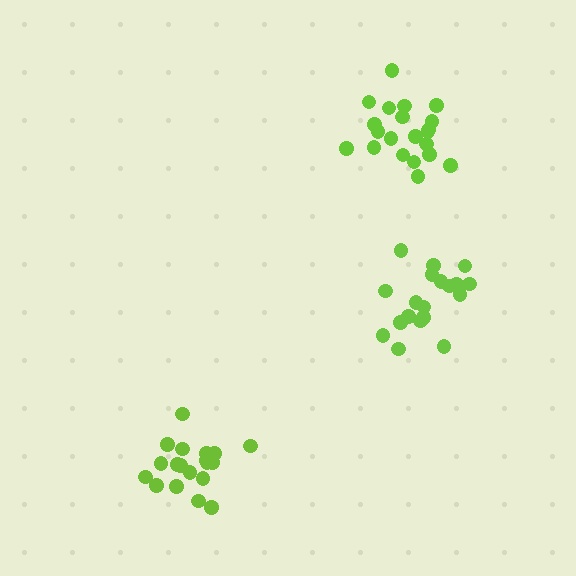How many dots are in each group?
Group 1: 20 dots, Group 2: 19 dots, Group 3: 21 dots (60 total).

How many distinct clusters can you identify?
There are 3 distinct clusters.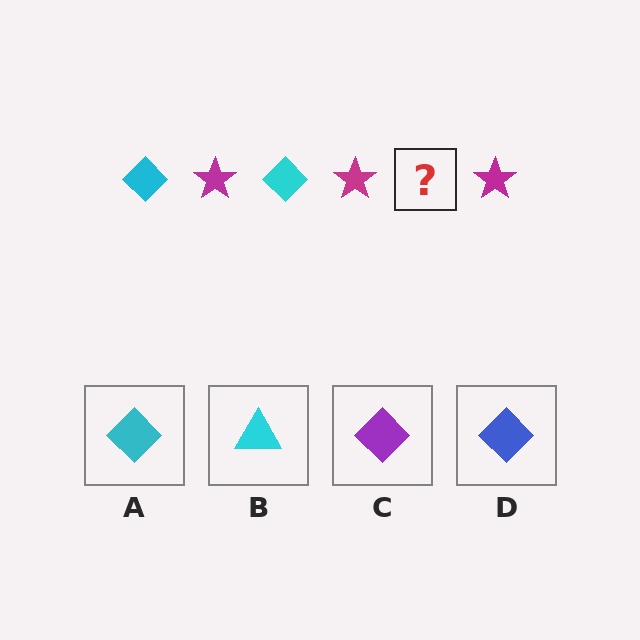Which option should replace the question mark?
Option A.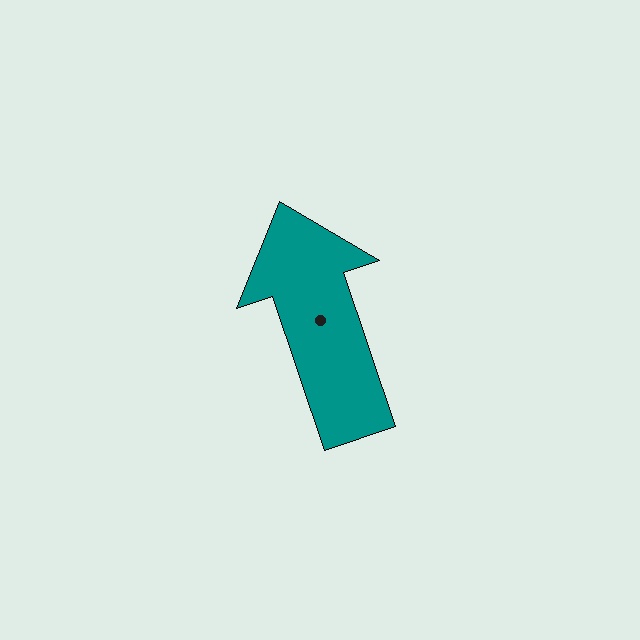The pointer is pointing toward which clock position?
Roughly 11 o'clock.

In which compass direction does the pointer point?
North.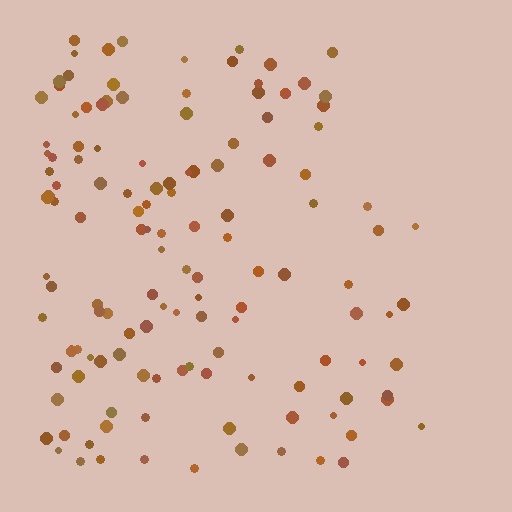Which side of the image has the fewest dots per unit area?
The right.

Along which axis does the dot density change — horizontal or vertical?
Horizontal.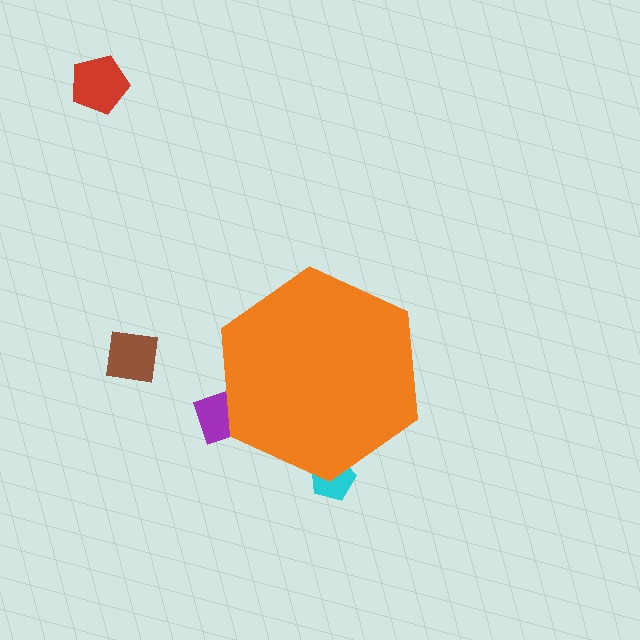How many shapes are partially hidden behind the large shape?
2 shapes are partially hidden.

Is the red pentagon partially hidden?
No, the red pentagon is fully visible.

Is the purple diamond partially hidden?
Yes, the purple diamond is partially hidden behind the orange hexagon.